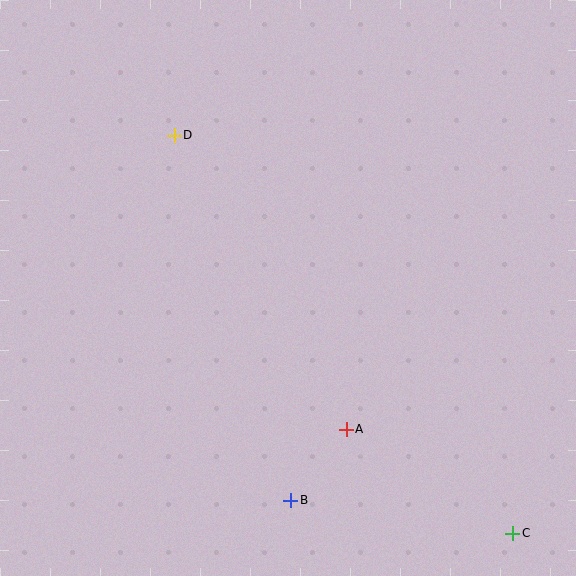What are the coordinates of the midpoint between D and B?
The midpoint between D and B is at (232, 318).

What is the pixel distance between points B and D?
The distance between B and D is 383 pixels.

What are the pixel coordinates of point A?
Point A is at (346, 429).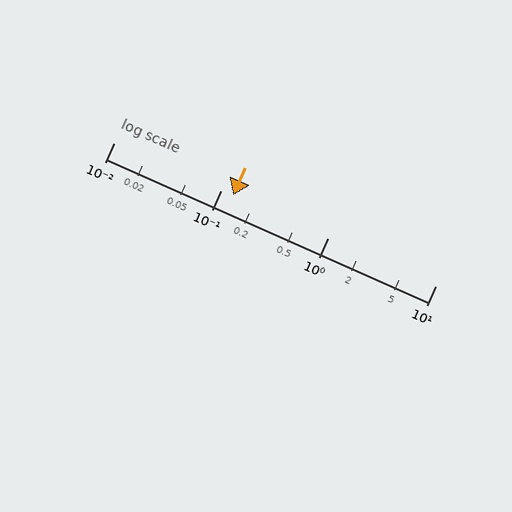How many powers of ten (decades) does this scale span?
The scale spans 3 decades, from 0.01 to 10.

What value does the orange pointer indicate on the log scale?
The pointer indicates approximately 0.13.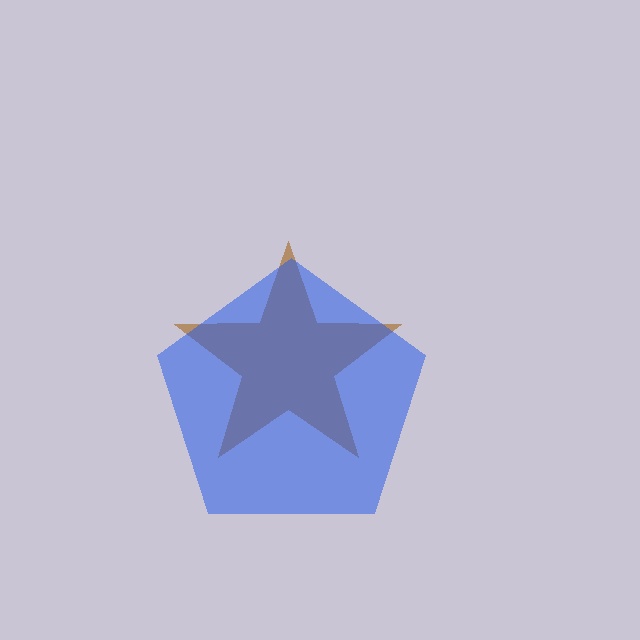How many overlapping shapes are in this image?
There are 2 overlapping shapes in the image.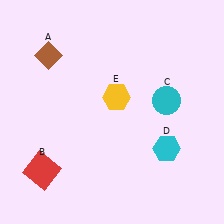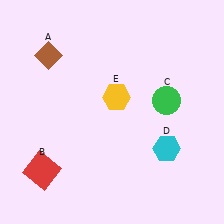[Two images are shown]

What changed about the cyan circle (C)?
In Image 1, C is cyan. In Image 2, it changed to green.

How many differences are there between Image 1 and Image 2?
There is 1 difference between the two images.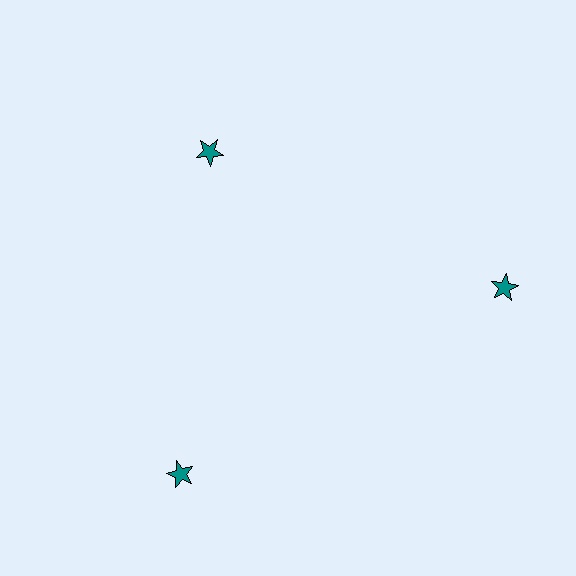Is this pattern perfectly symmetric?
No. The 3 teal stars are arranged in a ring, but one element near the 11 o'clock position is pulled inward toward the center, breaking the 3-fold rotational symmetry.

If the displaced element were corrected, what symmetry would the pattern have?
It would have 3-fold rotational symmetry — the pattern would map onto itself every 120 degrees.